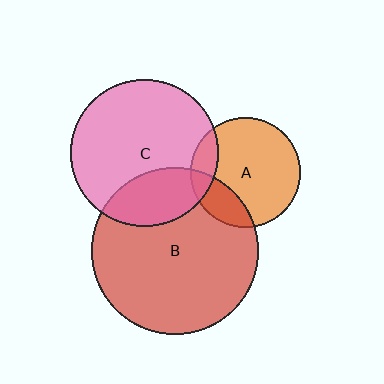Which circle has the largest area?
Circle B (red).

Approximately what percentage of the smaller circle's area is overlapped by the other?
Approximately 20%.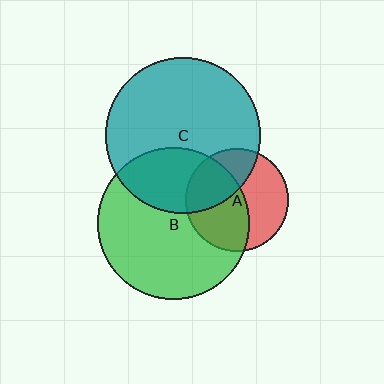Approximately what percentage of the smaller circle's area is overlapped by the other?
Approximately 35%.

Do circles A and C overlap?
Yes.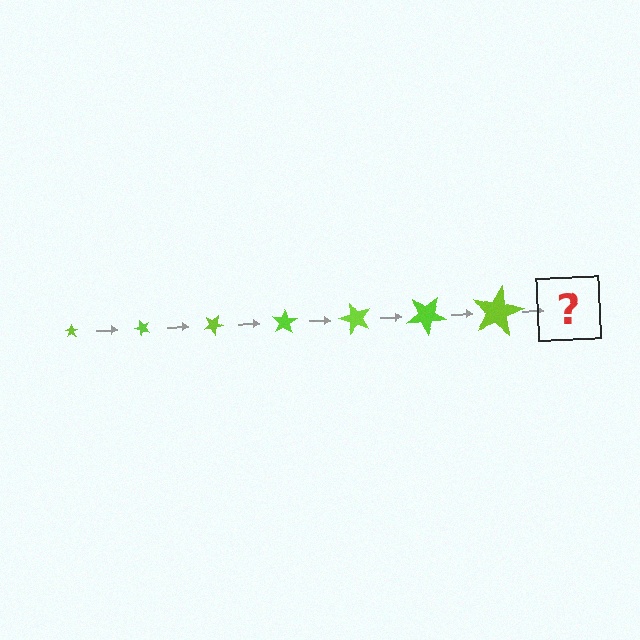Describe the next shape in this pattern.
It should be a star, larger than the previous one and rotated 350 degrees from the start.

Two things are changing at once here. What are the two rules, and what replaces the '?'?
The two rules are that the star grows larger each step and it rotates 50 degrees each step. The '?' should be a star, larger than the previous one and rotated 350 degrees from the start.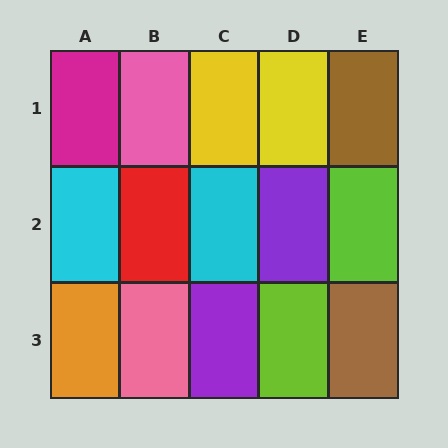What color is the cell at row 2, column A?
Cyan.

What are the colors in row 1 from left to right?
Magenta, pink, yellow, yellow, brown.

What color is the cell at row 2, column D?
Purple.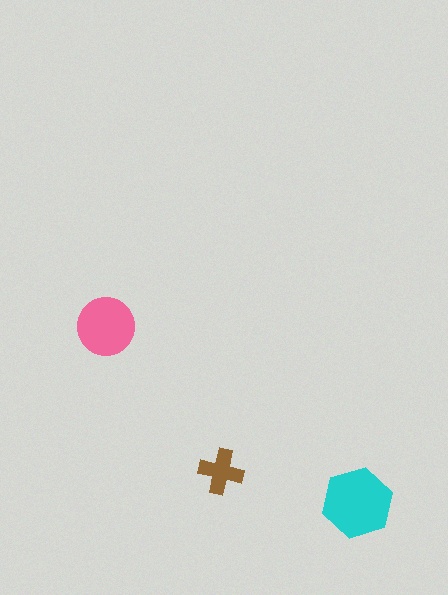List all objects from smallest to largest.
The brown cross, the pink circle, the cyan hexagon.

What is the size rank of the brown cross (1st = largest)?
3rd.